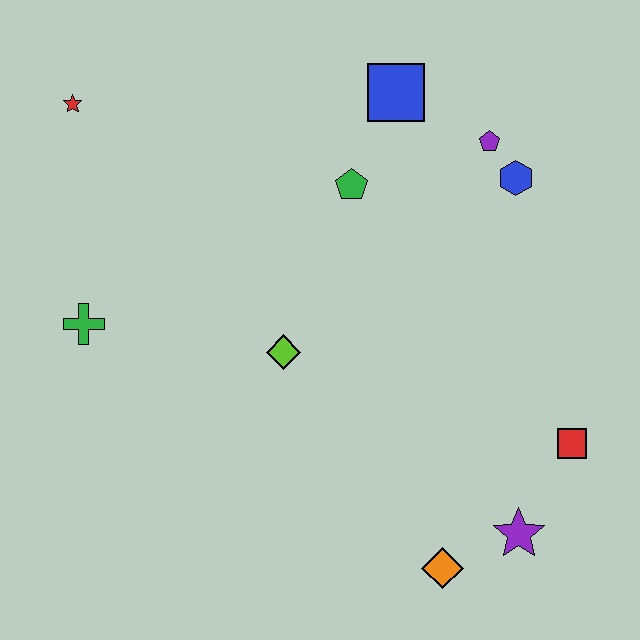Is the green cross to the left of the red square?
Yes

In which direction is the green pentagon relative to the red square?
The green pentagon is above the red square.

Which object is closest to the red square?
The purple star is closest to the red square.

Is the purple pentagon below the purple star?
No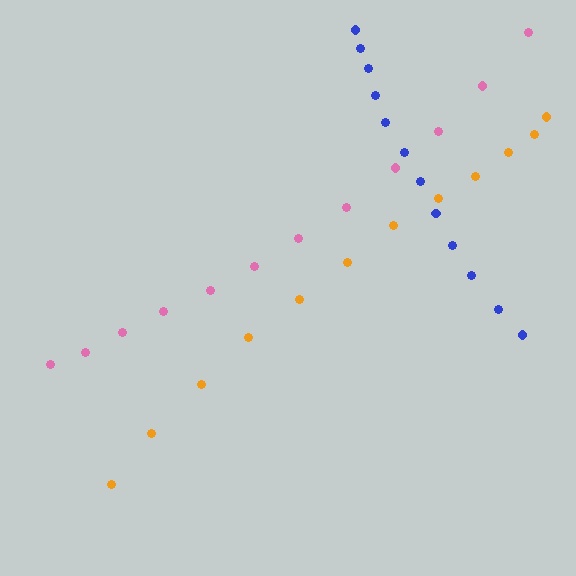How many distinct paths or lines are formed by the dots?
There are 3 distinct paths.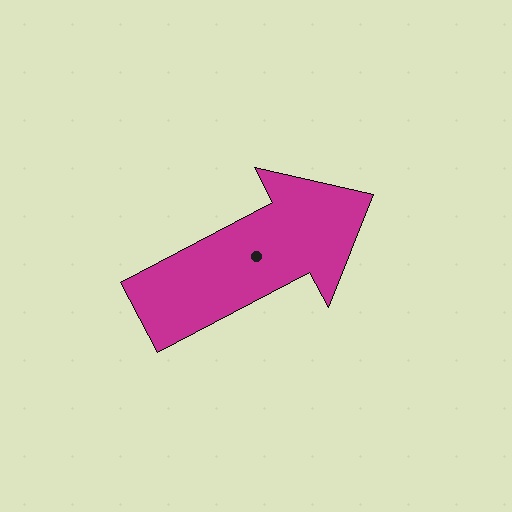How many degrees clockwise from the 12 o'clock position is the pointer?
Approximately 62 degrees.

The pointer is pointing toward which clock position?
Roughly 2 o'clock.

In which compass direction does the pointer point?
Northeast.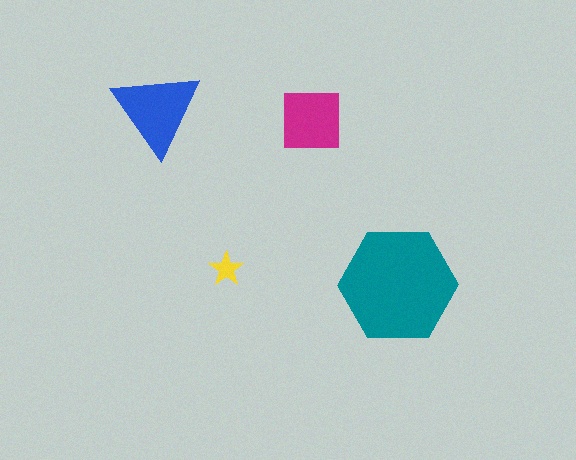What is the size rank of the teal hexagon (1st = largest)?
1st.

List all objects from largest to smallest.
The teal hexagon, the blue triangle, the magenta square, the yellow star.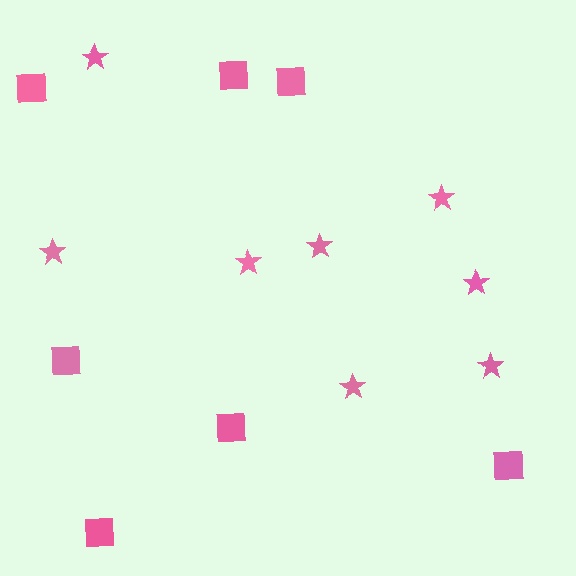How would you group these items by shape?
There are 2 groups: one group of stars (8) and one group of squares (7).